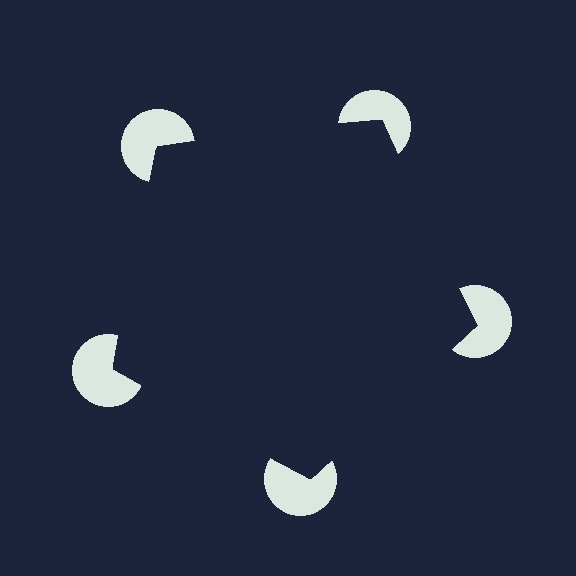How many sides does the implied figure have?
5 sides.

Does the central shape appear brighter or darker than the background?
It typically appears slightly darker than the background, even though no actual brightness change is drawn.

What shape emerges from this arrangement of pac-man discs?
An illusory pentagon — its edges are inferred from the aligned wedge cuts in the pac-man discs, not physically drawn.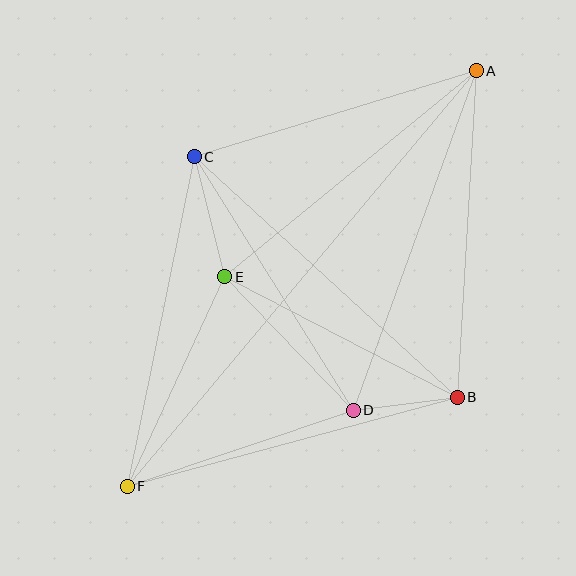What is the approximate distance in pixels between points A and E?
The distance between A and E is approximately 326 pixels.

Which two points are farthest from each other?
Points A and F are farthest from each other.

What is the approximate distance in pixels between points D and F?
The distance between D and F is approximately 238 pixels.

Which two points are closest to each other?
Points B and D are closest to each other.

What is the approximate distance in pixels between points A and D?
The distance between A and D is approximately 361 pixels.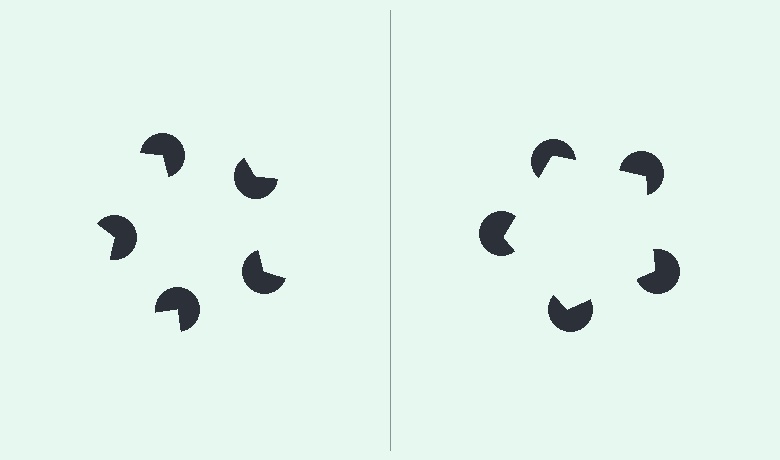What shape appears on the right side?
An illusory pentagon.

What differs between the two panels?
The pac-man discs are positioned identically on both sides; only the wedge orientations differ. On the right they align to a pentagon; on the left they are misaligned.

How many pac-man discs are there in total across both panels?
10 — 5 on each side.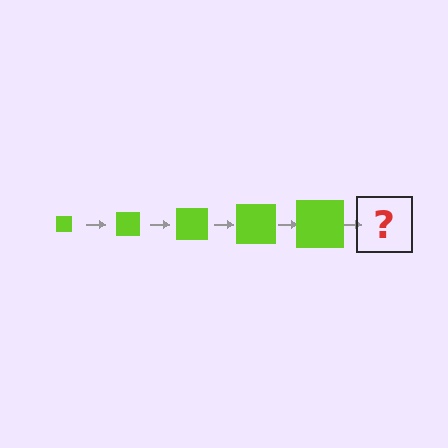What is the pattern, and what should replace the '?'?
The pattern is that the square gets progressively larger each step. The '?' should be a lime square, larger than the previous one.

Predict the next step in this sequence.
The next step is a lime square, larger than the previous one.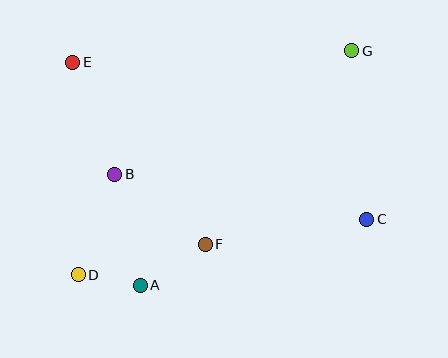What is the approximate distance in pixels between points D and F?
The distance between D and F is approximately 130 pixels.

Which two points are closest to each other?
Points A and D are closest to each other.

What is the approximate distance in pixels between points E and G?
The distance between E and G is approximately 280 pixels.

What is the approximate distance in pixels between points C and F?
The distance between C and F is approximately 163 pixels.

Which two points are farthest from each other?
Points D and G are farthest from each other.